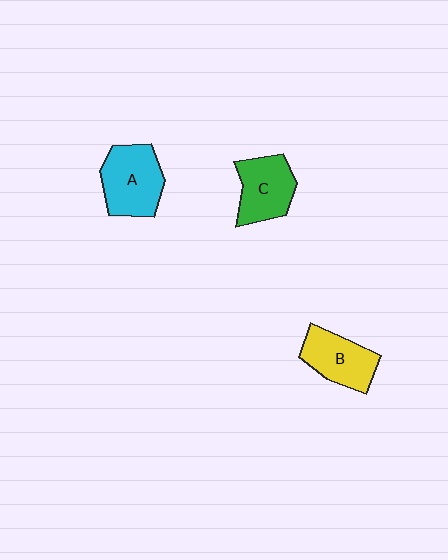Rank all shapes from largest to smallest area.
From largest to smallest: A (cyan), C (green), B (yellow).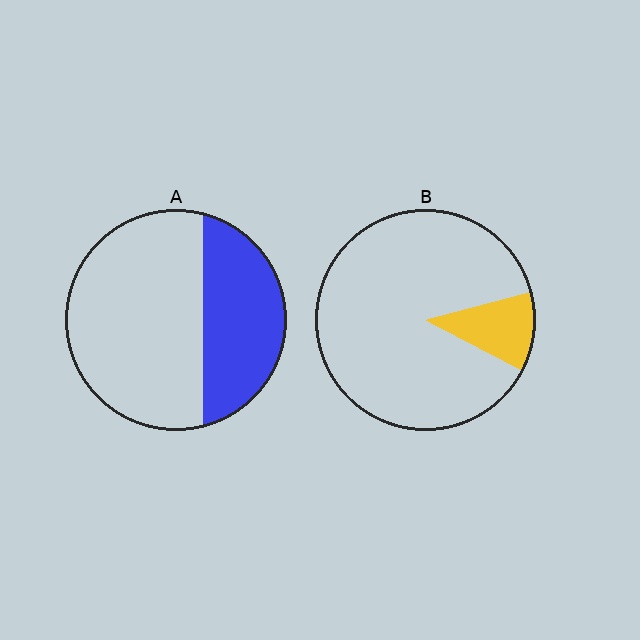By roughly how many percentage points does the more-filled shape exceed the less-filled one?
By roughly 25 percentage points (A over B).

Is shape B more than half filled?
No.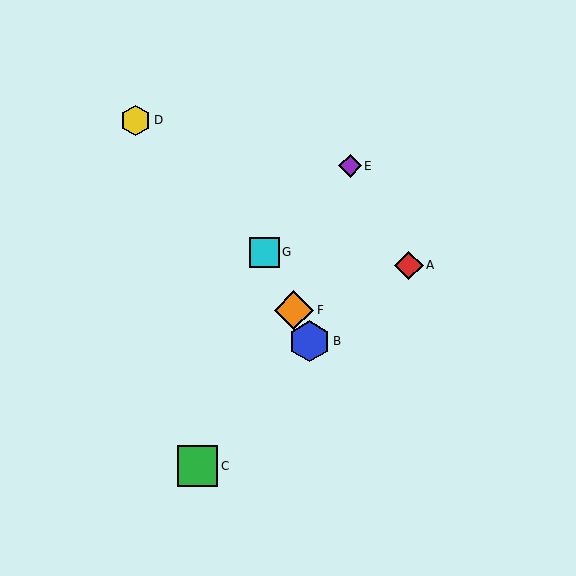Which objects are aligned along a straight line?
Objects B, F, G are aligned along a straight line.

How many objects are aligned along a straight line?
3 objects (B, F, G) are aligned along a straight line.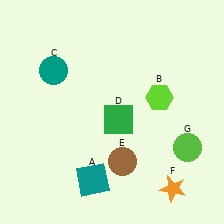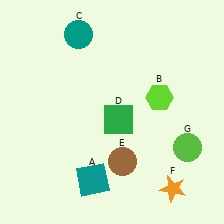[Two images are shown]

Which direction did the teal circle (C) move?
The teal circle (C) moved up.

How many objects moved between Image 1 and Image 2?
1 object moved between the two images.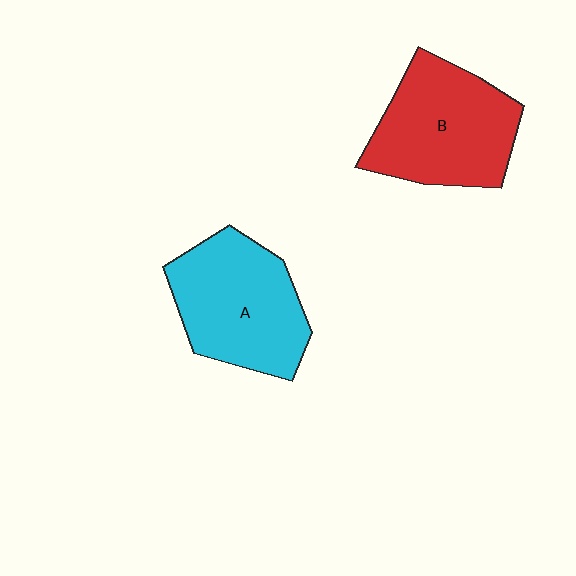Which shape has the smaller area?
Shape A (cyan).